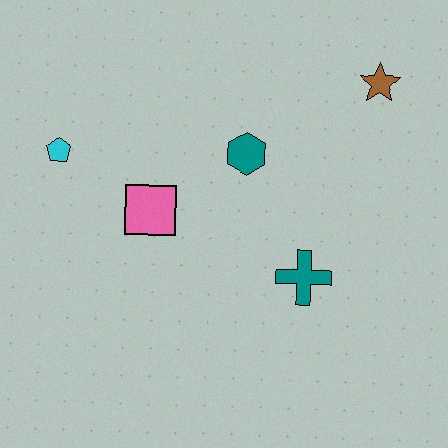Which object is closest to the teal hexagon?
The pink square is closest to the teal hexagon.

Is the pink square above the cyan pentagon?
No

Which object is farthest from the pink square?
The brown star is farthest from the pink square.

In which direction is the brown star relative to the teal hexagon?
The brown star is to the right of the teal hexagon.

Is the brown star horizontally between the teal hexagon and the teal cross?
No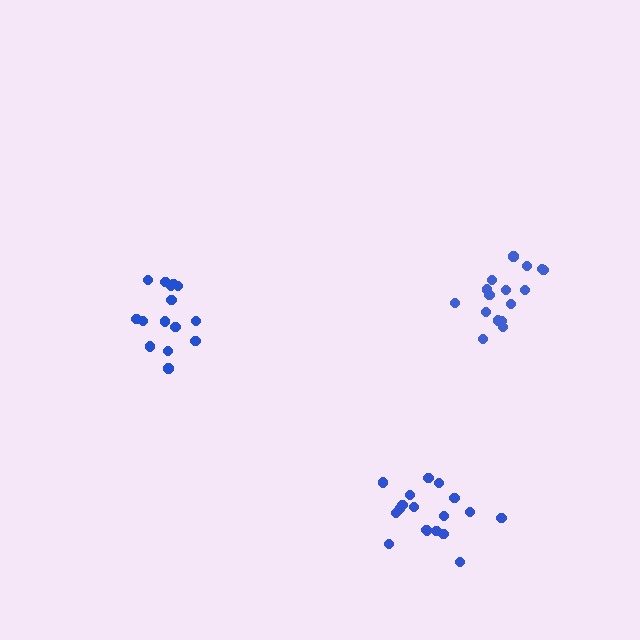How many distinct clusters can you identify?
There are 3 distinct clusters.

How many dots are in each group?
Group 1: 15 dots, Group 2: 16 dots, Group 3: 18 dots (49 total).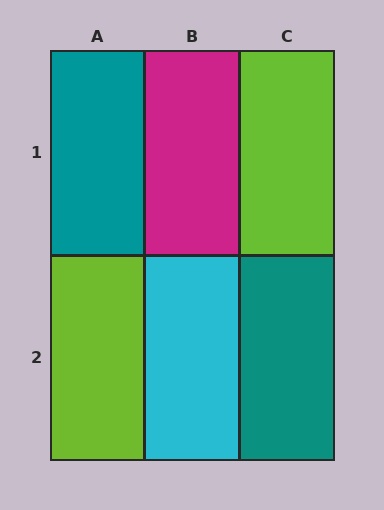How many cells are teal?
2 cells are teal.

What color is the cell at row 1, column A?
Teal.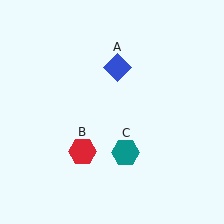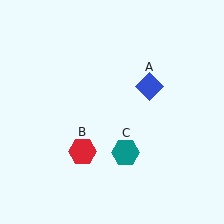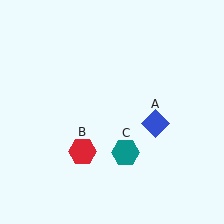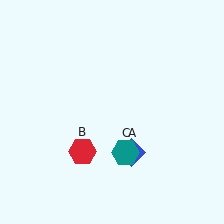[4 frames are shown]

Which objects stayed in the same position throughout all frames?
Red hexagon (object B) and teal hexagon (object C) remained stationary.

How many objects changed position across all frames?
1 object changed position: blue diamond (object A).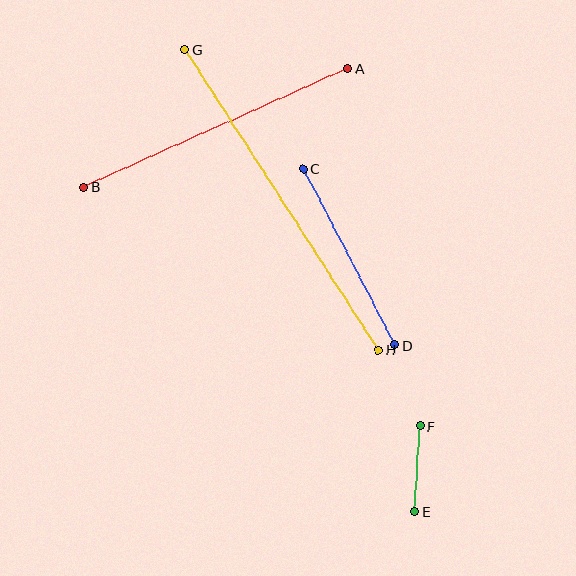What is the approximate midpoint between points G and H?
The midpoint is at approximately (282, 200) pixels.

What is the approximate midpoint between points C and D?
The midpoint is at approximately (349, 257) pixels.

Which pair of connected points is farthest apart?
Points G and H are farthest apart.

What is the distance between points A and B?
The distance is approximately 289 pixels.